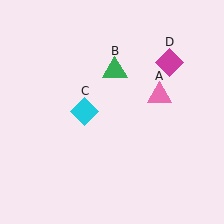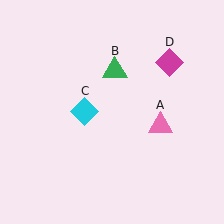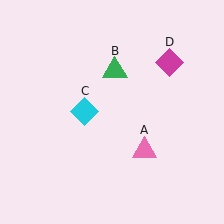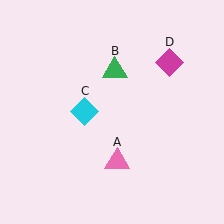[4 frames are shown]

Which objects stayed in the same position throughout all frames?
Green triangle (object B) and cyan diamond (object C) and magenta diamond (object D) remained stationary.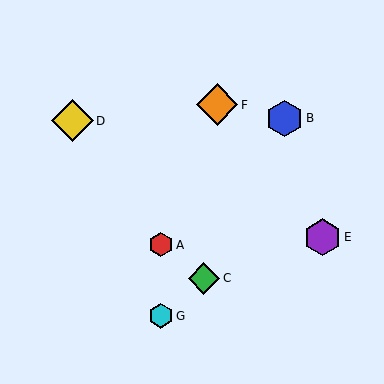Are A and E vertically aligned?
No, A is at x≈161 and E is at x≈322.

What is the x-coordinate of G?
Object G is at x≈161.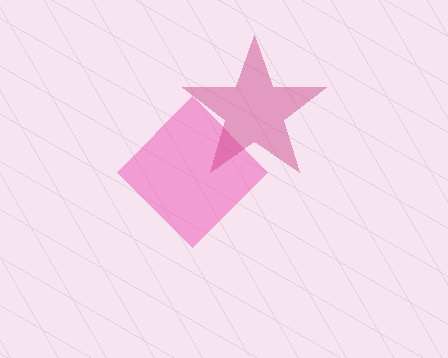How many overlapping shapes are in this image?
There are 2 overlapping shapes in the image.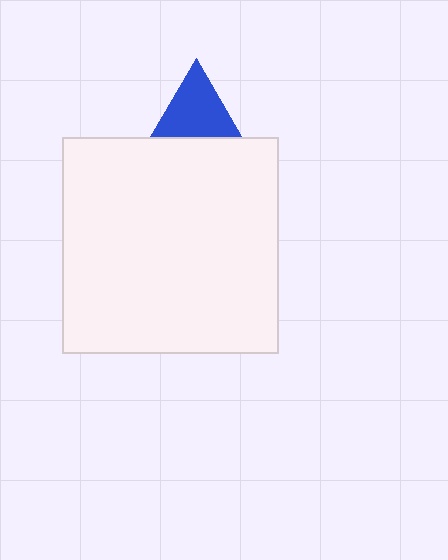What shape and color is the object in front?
The object in front is a white square.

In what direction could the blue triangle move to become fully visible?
The blue triangle could move up. That would shift it out from behind the white square entirely.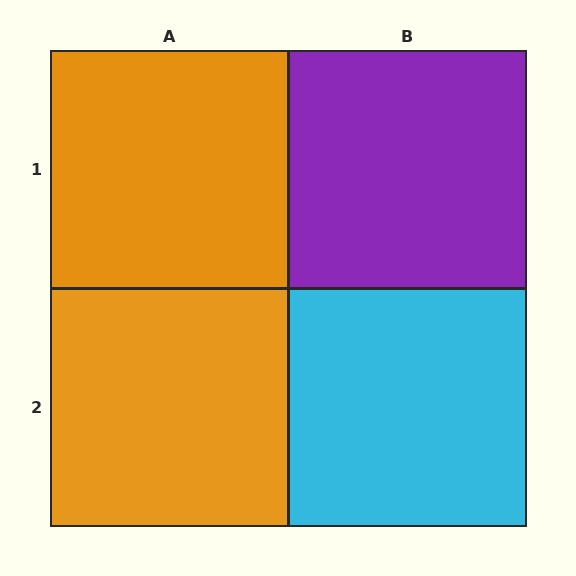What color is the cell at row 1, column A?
Orange.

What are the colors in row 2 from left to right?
Orange, cyan.